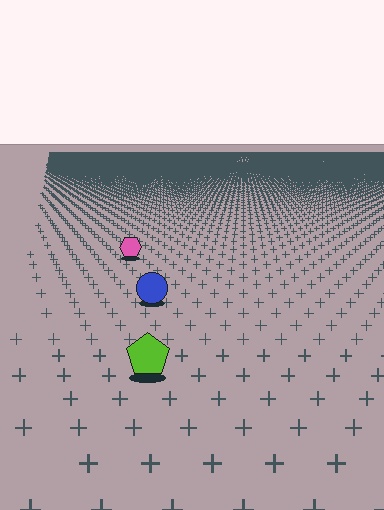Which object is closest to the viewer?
The lime pentagon is closest. The texture marks near it are larger and more spread out.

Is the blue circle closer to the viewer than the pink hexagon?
Yes. The blue circle is closer — you can tell from the texture gradient: the ground texture is coarser near it.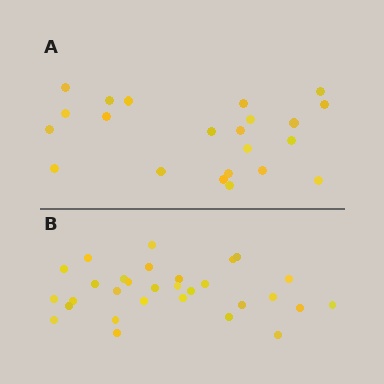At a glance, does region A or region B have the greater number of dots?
Region B (the bottom region) has more dots.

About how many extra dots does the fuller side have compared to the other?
Region B has roughly 8 or so more dots than region A.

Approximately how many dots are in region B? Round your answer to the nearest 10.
About 30 dots.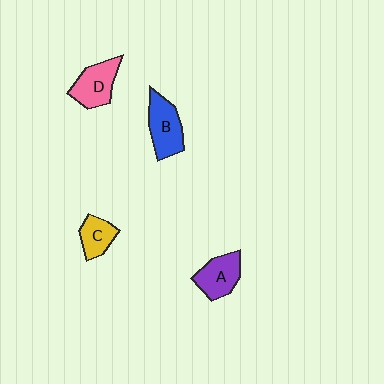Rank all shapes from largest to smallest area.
From largest to smallest: B (blue), D (pink), A (purple), C (yellow).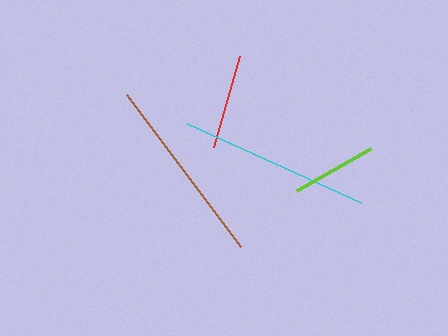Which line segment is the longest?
The cyan line is the longest at approximately 191 pixels.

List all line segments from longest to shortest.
From longest to shortest: cyan, brown, red, lime.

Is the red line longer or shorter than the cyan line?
The cyan line is longer than the red line.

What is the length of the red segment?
The red segment is approximately 95 pixels long.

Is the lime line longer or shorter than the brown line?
The brown line is longer than the lime line.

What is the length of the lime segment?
The lime segment is approximately 85 pixels long.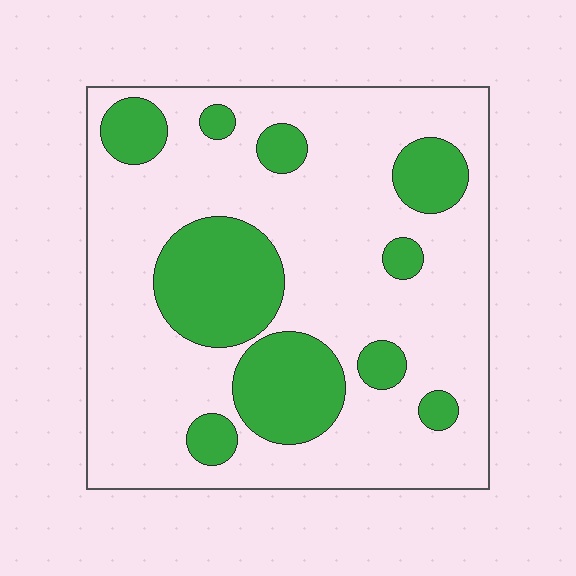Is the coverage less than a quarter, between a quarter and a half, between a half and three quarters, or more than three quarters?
Between a quarter and a half.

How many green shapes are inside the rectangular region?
10.